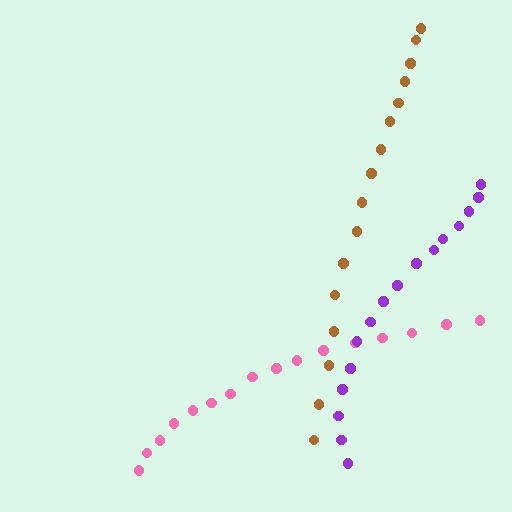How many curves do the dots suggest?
There are 3 distinct paths.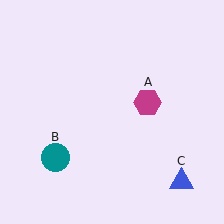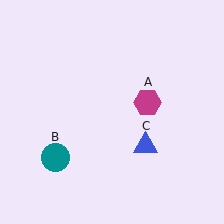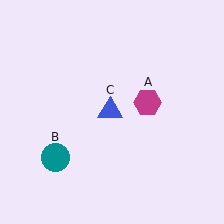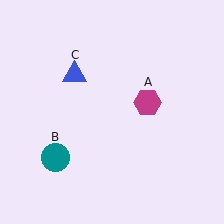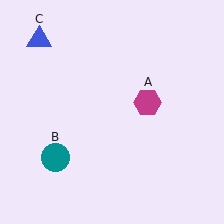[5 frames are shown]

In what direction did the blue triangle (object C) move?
The blue triangle (object C) moved up and to the left.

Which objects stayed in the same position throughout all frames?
Magenta hexagon (object A) and teal circle (object B) remained stationary.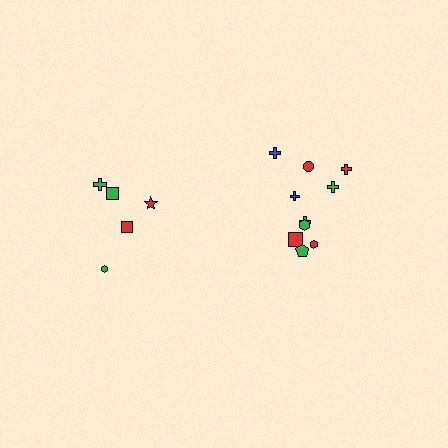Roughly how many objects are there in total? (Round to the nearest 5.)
Roughly 15 objects in total.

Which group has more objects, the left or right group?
The right group.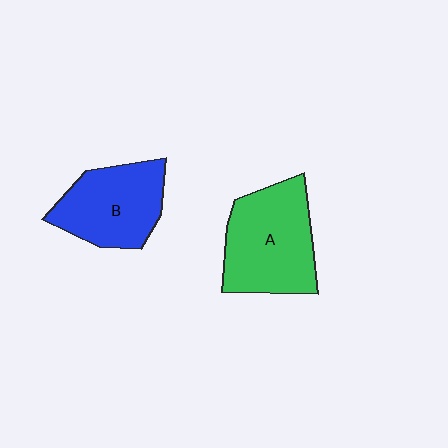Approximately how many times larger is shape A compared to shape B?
Approximately 1.2 times.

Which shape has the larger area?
Shape A (green).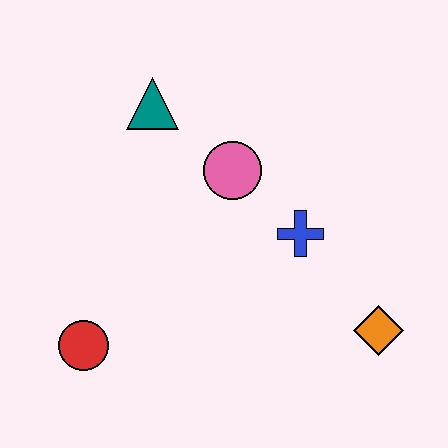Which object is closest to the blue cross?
The pink circle is closest to the blue cross.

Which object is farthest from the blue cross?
The red circle is farthest from the blue cross.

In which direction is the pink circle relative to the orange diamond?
The pink circle is above the orange diamond.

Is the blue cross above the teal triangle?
No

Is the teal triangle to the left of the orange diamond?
Yes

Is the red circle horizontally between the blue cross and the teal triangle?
No